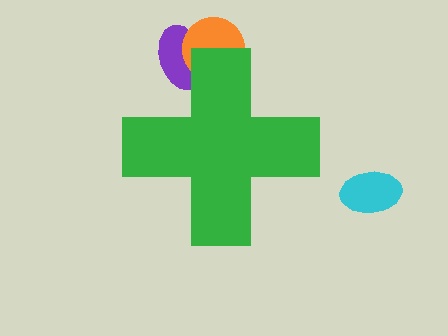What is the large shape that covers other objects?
A green cross.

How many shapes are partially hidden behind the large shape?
2 shapes are partially hidden.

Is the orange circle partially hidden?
Yes, the orange circle is partially hidden behind the green cross.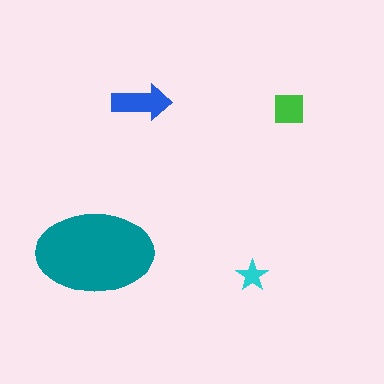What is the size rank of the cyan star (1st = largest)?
4th.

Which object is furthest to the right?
The green square is rightmost.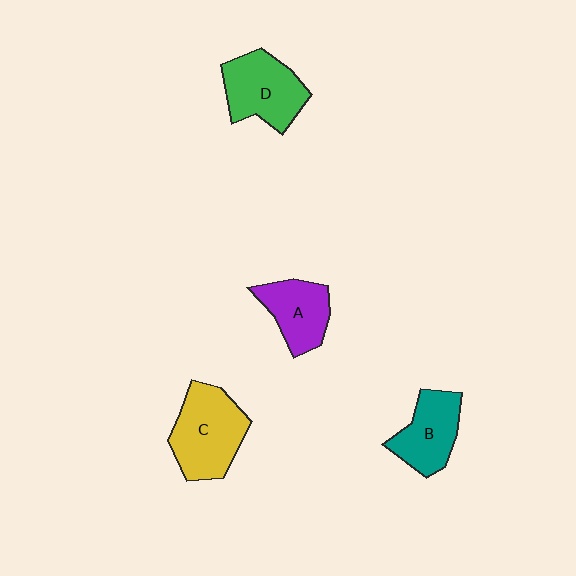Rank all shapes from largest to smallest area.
From largest to smallest: C (yellow), D (green), B (teal), A (purple).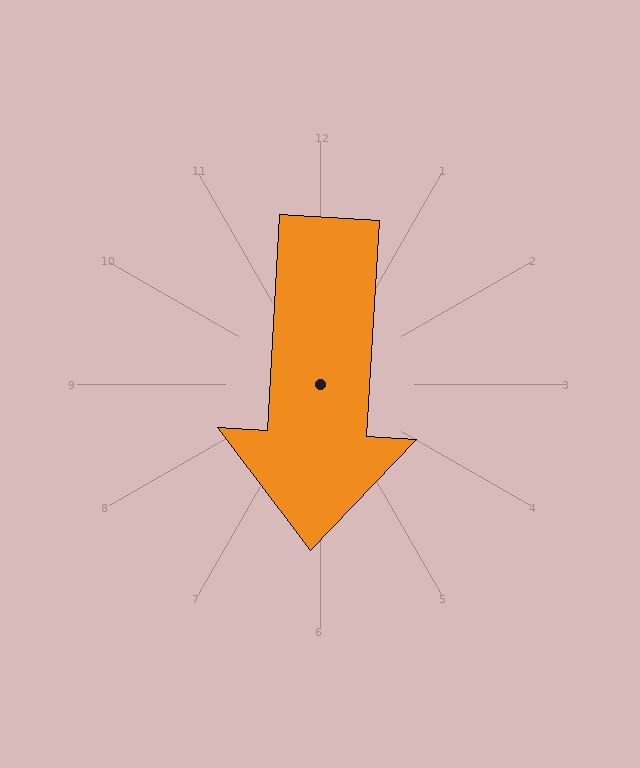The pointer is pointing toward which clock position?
Roughly 6 o'clock.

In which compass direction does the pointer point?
South.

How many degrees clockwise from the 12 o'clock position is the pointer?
Approximately 183 degrees.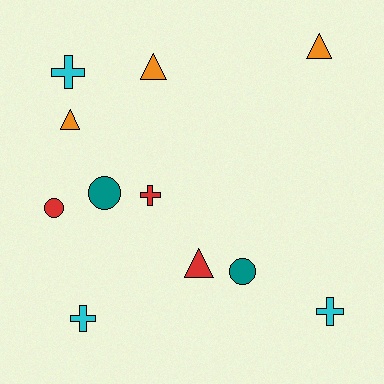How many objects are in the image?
There are 11 objects.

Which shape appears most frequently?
Triangle, with 4 objects.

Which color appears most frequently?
Orange, with 3 objects.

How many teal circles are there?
There are 2 teal circles.